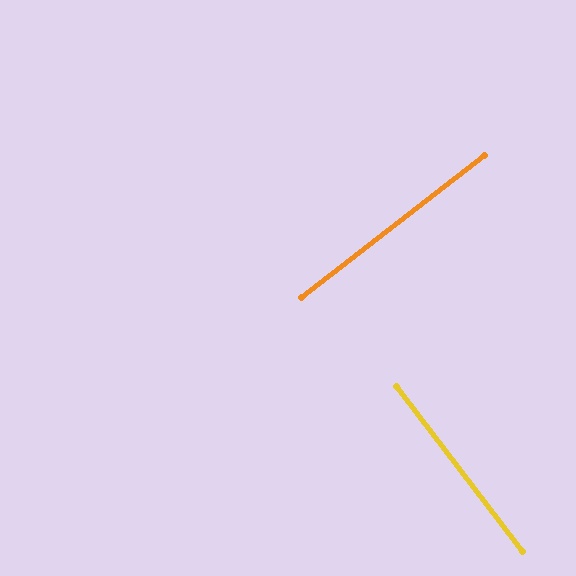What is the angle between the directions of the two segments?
Approximately 90 degrees.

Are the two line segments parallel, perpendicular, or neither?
Perpendicular — they meet at approximately 90°.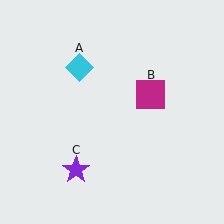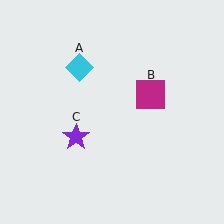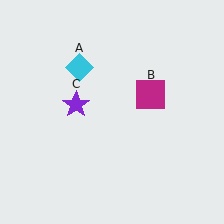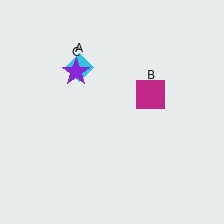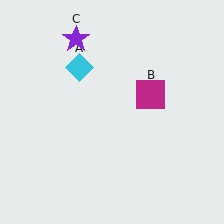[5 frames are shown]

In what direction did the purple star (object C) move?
The purple star (object C) moved up.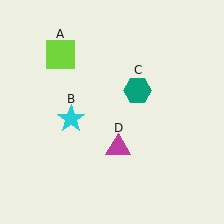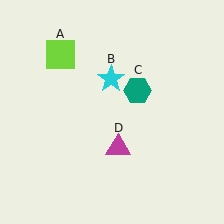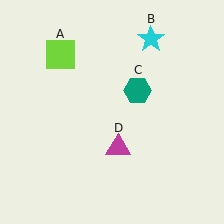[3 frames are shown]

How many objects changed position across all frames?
1 object changed position: cyan star (object B).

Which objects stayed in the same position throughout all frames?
Lime square (object A) and teal hexagon (object C) and magenta triangle (object D) remained stationary.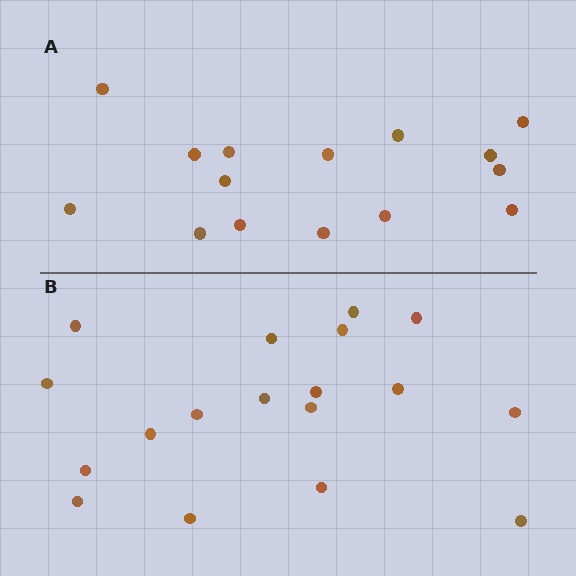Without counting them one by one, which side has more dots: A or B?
Region B (the bottom region) has more dots.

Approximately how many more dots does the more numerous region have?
Region B has just a few more — roughly 2 or 3 more dots than region A.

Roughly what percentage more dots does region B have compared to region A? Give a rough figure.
About 20% more.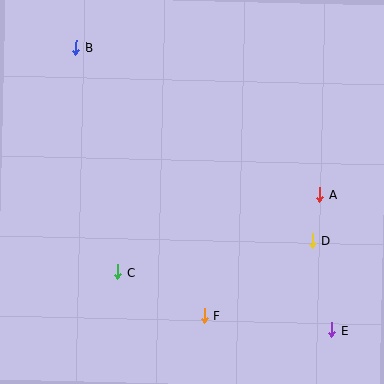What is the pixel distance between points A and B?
The distance between A and B is 285 pixels.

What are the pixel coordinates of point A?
Point A is at (320, 195).